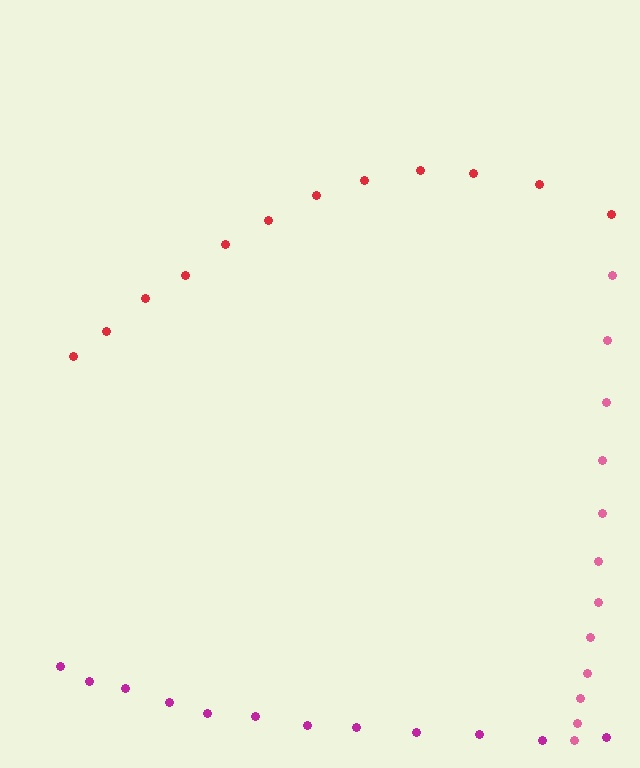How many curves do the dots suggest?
There are 3 distinct paths.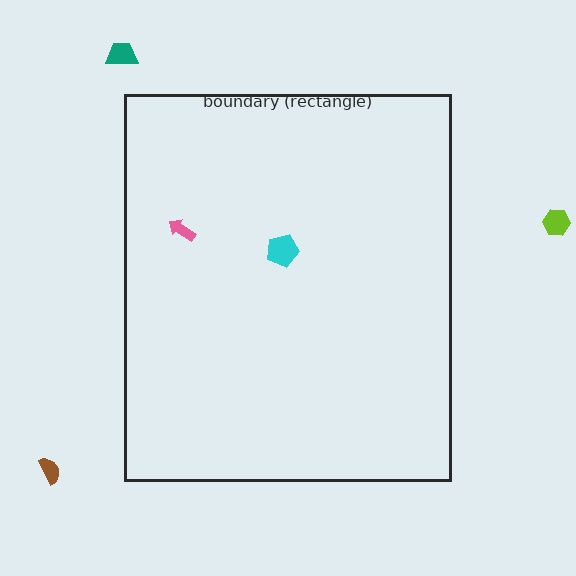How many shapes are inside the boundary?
2 inside, 3 outside.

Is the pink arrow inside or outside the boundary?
Inside.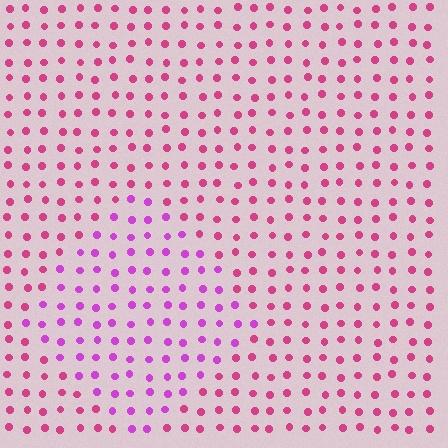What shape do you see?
I see a diamond.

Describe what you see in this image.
The image is filled with small magenta elements in a uniform arrangement. A diamond-shaped region is visible where the elements are tinted to a slightly different hue, forming a subtle color boundary.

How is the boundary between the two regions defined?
The boundary is defined purely by a slight shift in hue (about 34 degrees). Spacing, size, and orientation are identical on both sides.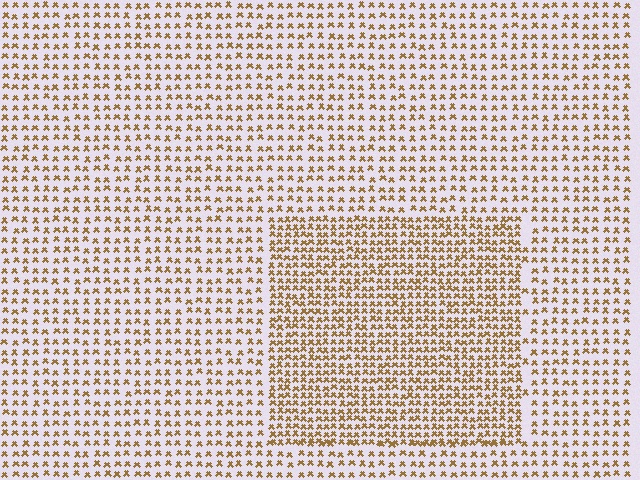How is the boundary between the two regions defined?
The boundary is defined by a change in element density (approximately 1.8x ratio). All elements are the same color, size, and shape.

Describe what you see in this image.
The image contains small brown elements arranged at two different densities. A rectangle-shaped region is visible where the elements are more densely packed than the surrounding area.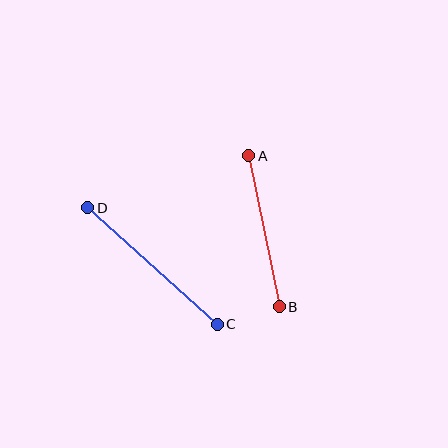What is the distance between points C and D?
The distance is approximately 174 pixels.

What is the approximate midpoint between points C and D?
The midpoint is at approximately (153, 266) pixels.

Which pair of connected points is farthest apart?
Points C and D are farthest apart.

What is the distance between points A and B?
The distance is approximately 154 pixels.